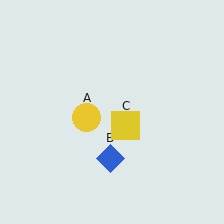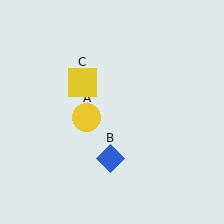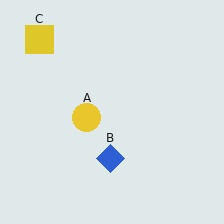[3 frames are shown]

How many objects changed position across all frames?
1 object changed position: yellow square (object C).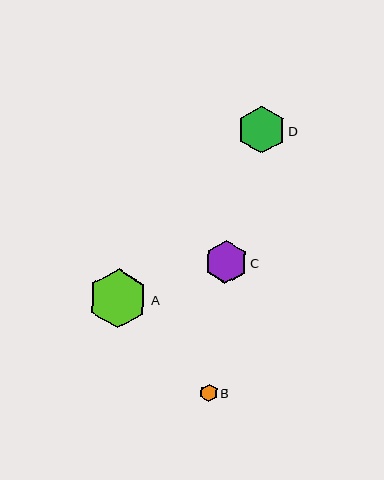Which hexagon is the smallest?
Hexagon B is the smallest with a size of approximately 17 pixels.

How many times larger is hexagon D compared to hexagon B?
Hexagon D is approximately 2.7 times the size of hexagon B.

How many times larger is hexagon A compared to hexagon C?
Hexagon A is approximately 1.4 times the size of hexagon C.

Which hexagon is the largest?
Hexagon A is the largest with a size of approximately 59 pixels.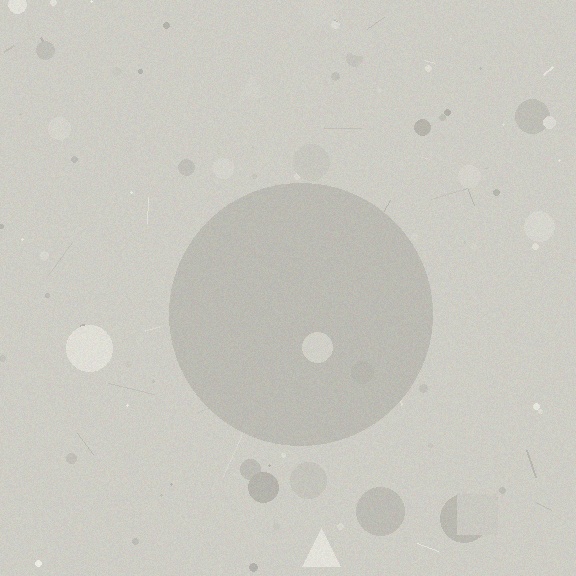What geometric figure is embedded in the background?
A circle is embedded in the background.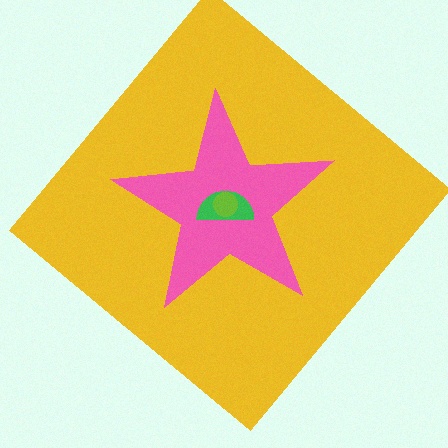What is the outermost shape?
The yellow diamond.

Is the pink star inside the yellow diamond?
Yes.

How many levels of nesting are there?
4.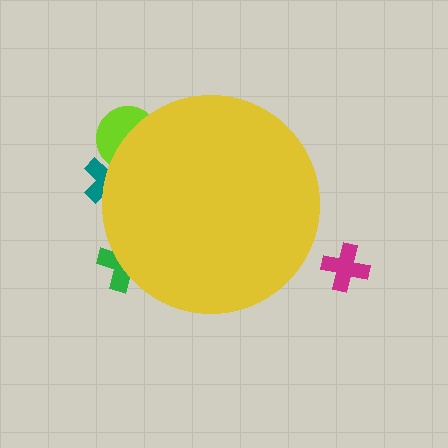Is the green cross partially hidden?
Yes, the green cross is partially hidden behind the yellow circle.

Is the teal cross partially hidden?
Yes, the teal cross is partially hidden behind the yellow circle.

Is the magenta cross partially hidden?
No, the magenta cross is fully visible.